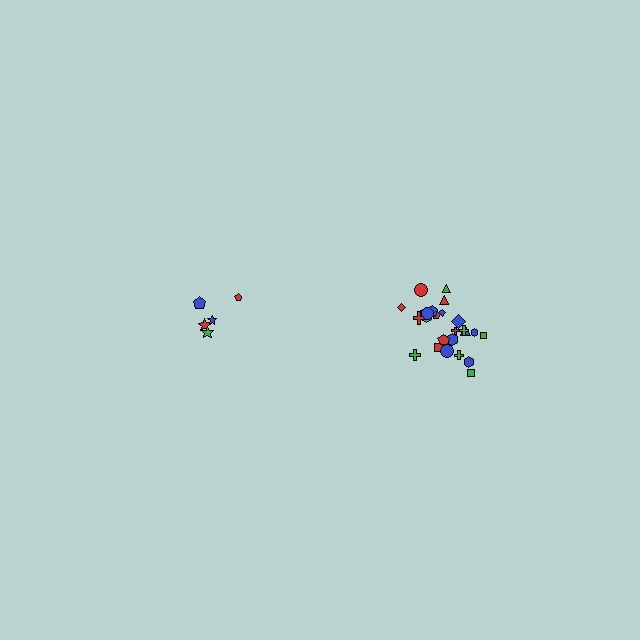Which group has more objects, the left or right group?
The right group.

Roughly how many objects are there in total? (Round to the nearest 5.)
Roughly 30 objects in total.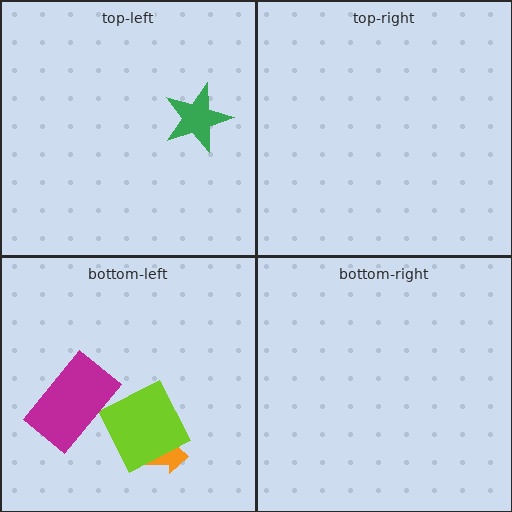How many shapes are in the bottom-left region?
3.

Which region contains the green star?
The top-left region.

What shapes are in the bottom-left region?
The orange arrow, the lime square, the magenta rectangle.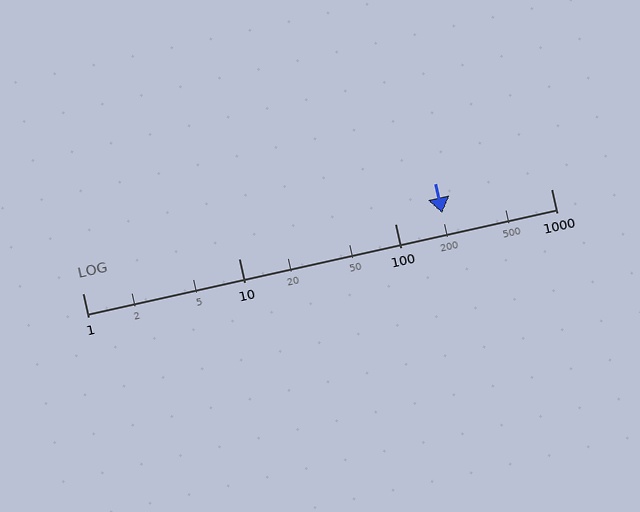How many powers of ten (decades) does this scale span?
The scale spans 3 decades, from 1 to 1000.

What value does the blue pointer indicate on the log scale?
The pointer indicates approximately 200.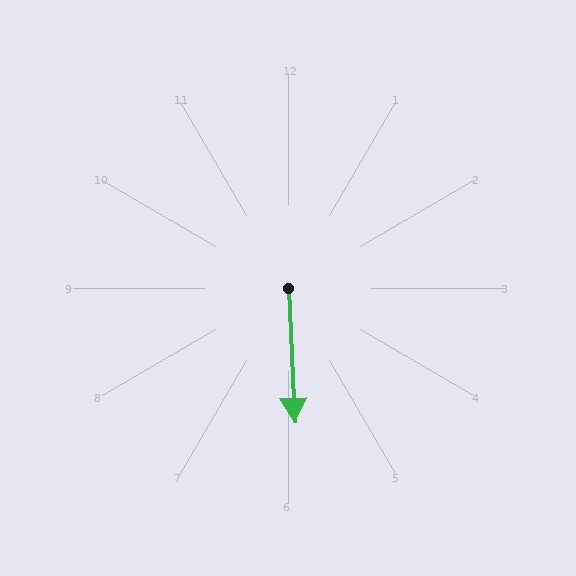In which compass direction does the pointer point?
South.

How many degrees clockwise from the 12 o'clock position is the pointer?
Approximately 177 degrees.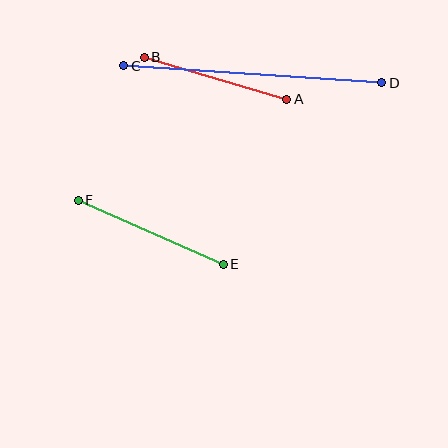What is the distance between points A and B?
The distance is approximately 148 pixels.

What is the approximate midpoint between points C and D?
The midpoint is at approximately (253, 74) pixels.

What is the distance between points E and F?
The distance is approximately 158 pixels.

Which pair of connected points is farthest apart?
Points C and D are farthest apart.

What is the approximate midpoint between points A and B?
The midpoint is at approximately (215, 78) pixels.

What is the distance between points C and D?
The distance is approximately 258 pixels.